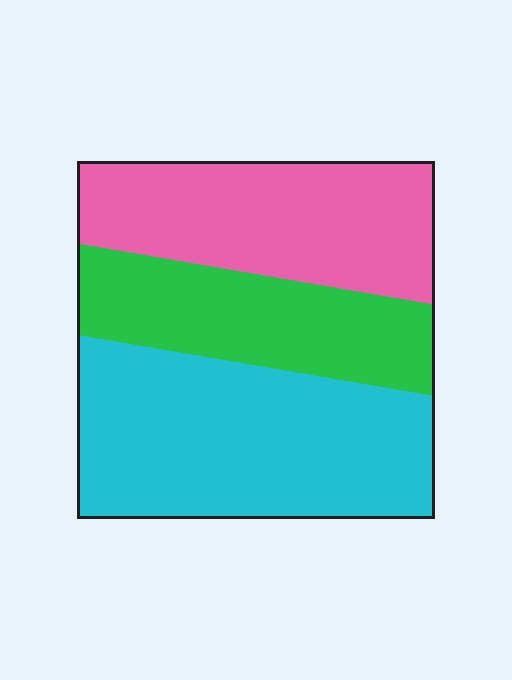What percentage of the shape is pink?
Pink takes up about one third (1/3) of the shape.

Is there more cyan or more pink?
Cyan.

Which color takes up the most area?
Cyan, at roughly 45%.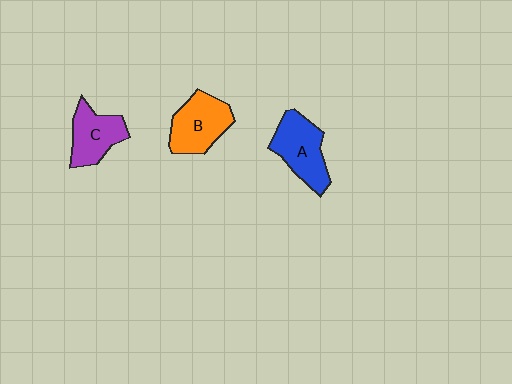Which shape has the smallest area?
Shape C (purple).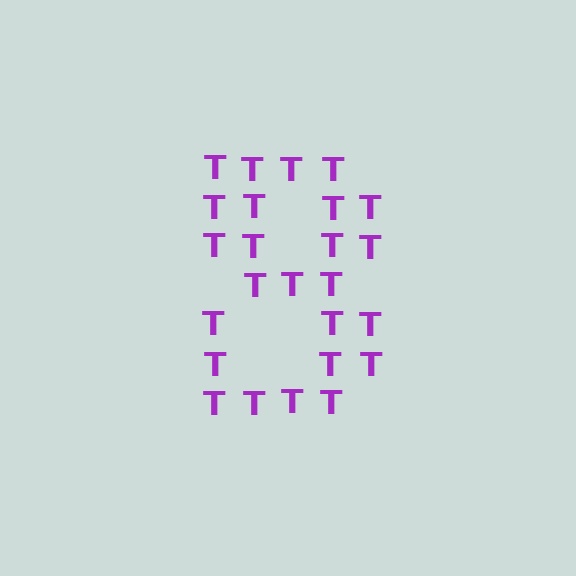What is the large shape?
The large shape is the digit 8.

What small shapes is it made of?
It is made of small letter T's.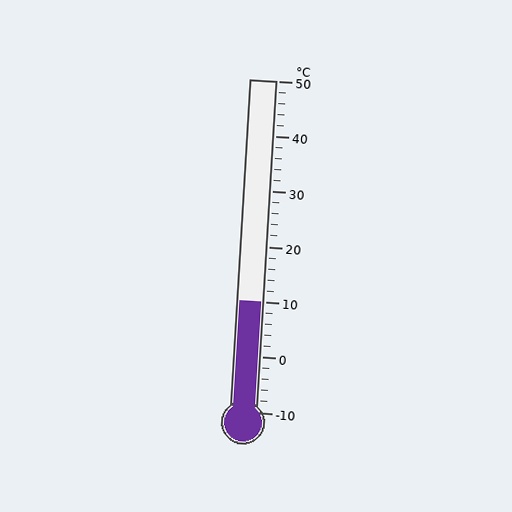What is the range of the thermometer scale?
The thermometer scale ranges from -10°C to 50°C.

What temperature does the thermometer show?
The thermometer shows approximately 10°C.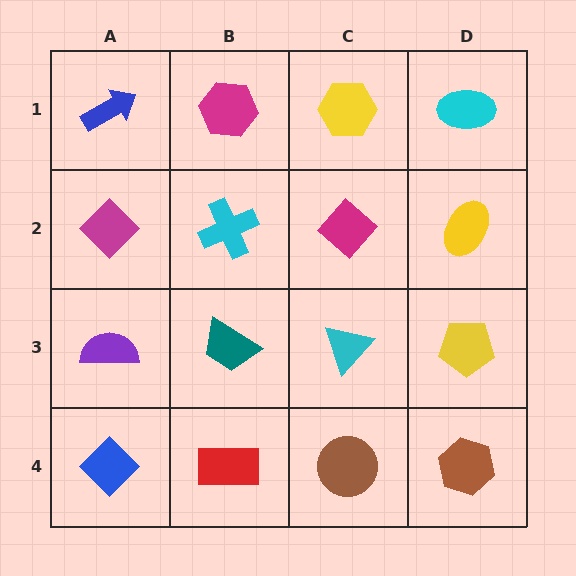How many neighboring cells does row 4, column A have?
2.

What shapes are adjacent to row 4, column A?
A purple semicircle (row 3, column A), a red rectangle (row 4, column B).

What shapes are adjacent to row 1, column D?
A yellow ellipse (row 2, column D), a yellow hexagon (row 1, column C).